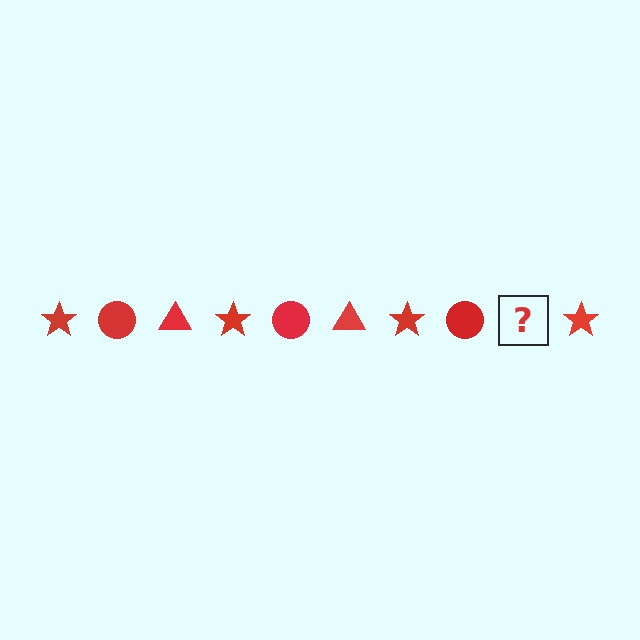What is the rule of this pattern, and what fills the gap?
The rule is that the pattern cycles through star, circle, triangle shapes in red. The gap should be filled with a red triangle.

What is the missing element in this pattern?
The missing element is a red triangle.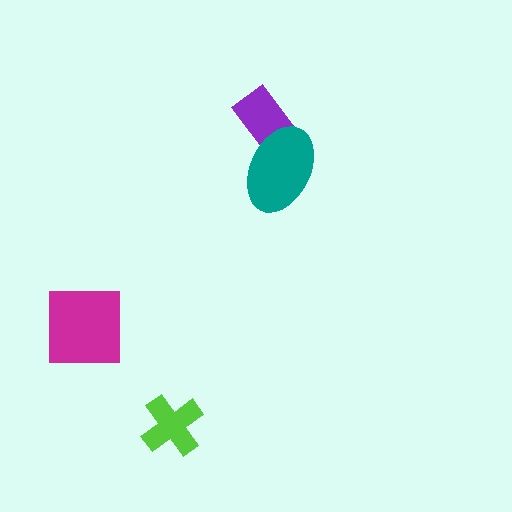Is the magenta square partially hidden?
No, no other shape covers it.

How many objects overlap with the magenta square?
0 objects overlap with the magenta square.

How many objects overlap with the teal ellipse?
1 object overlaps with the teal ellipse.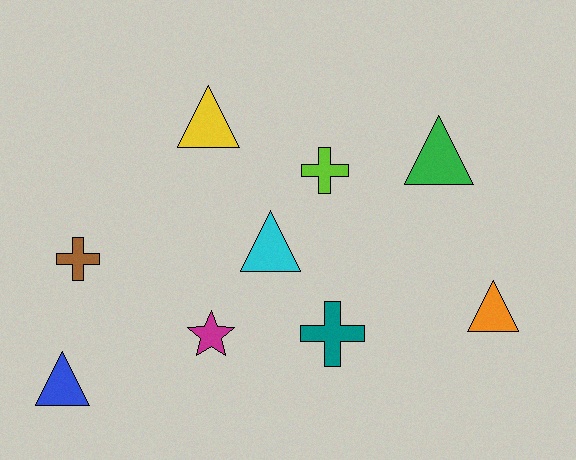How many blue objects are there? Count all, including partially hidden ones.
There is 1 blue object.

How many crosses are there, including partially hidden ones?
There are 3 crosses.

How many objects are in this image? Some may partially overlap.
There are 9 objects.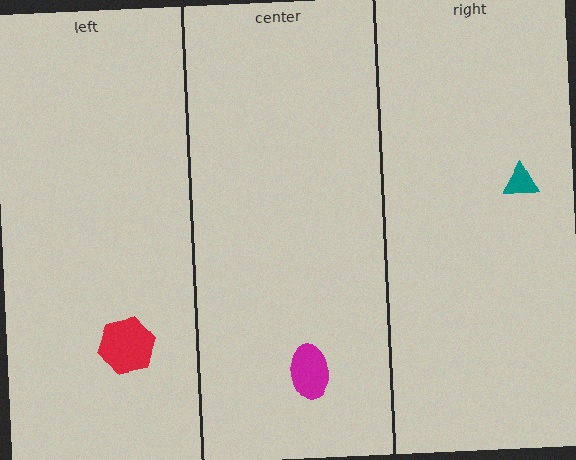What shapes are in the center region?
The magenta ellipse.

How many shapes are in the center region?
1.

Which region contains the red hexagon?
The left region.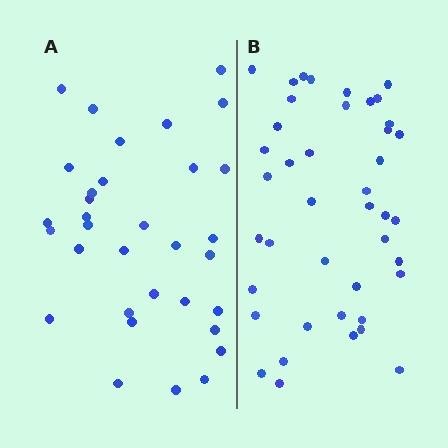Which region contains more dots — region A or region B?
Region B (the right region) has more dots.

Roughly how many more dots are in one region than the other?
Region B has roughly 8 or so more dots than region A.